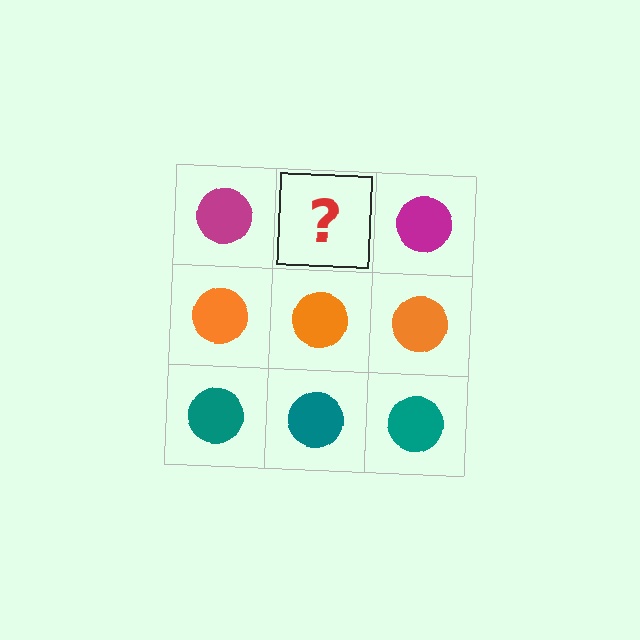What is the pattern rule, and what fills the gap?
The rule is that each row has a consistent color. The gap should be filled with a magenta circle.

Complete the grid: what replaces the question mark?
The question mark should be replaced with a magenta circle.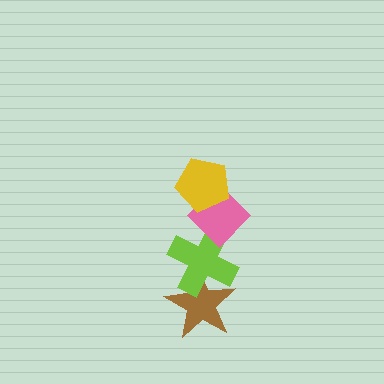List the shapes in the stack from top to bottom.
From top to bottom: the yellow pentagon, the pink diamond, the lime cross, the brown star.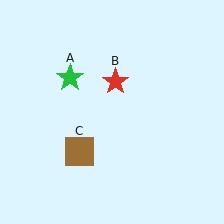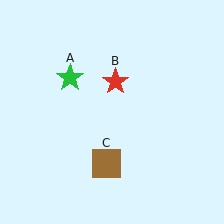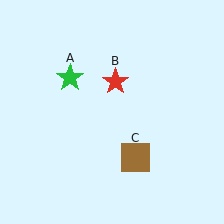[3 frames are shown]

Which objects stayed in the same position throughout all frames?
Green star (object A) and red star (object B) remained stationary.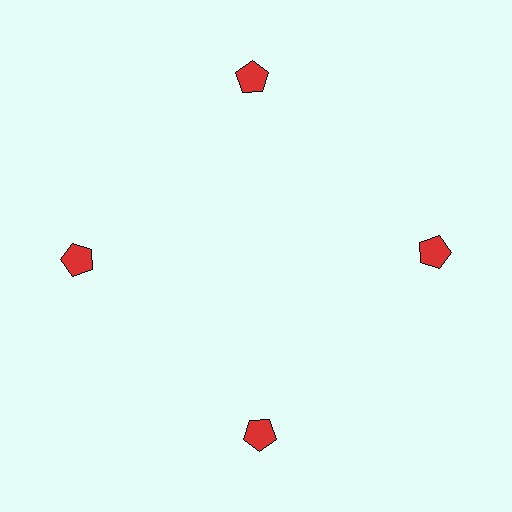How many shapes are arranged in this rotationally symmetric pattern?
There are 4 shapes, arranged in 4 groups of 1.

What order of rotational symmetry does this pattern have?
This pattern has 4-fold rotational symmetry.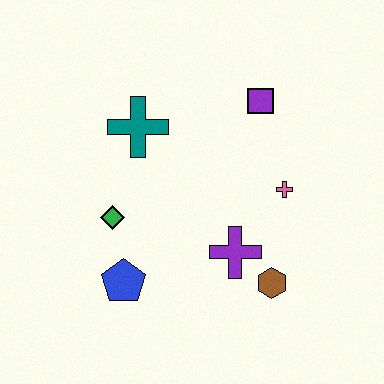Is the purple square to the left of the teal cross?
No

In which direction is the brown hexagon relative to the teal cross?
The brown hexagon is below the teal cross.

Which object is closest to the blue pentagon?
The green diamond is closest to the blue pentagon.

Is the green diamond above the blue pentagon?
Yes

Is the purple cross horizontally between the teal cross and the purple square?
Yes